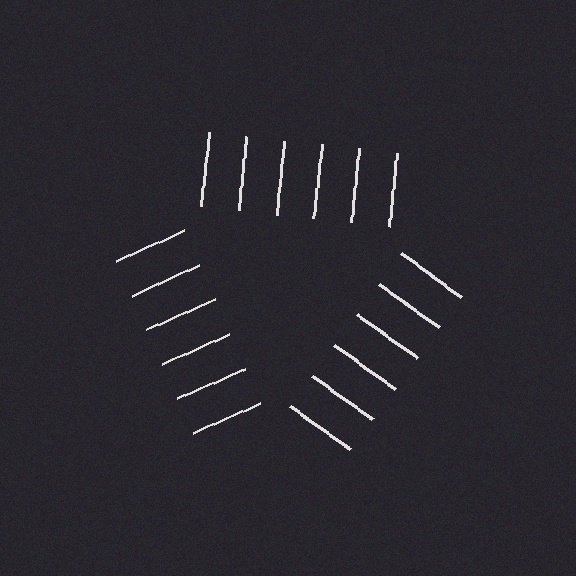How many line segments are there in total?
18 — 6 along each of the 3 edges.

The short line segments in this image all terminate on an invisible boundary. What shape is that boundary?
An illusory triangle — the line segments terminate on its edges but no continuous stroke is drawn.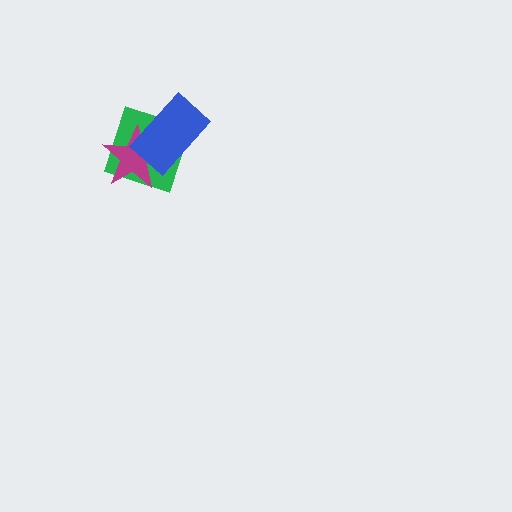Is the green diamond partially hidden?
Yes, it is partially covered by another shape.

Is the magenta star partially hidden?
Yes, it is partially covered by another shape.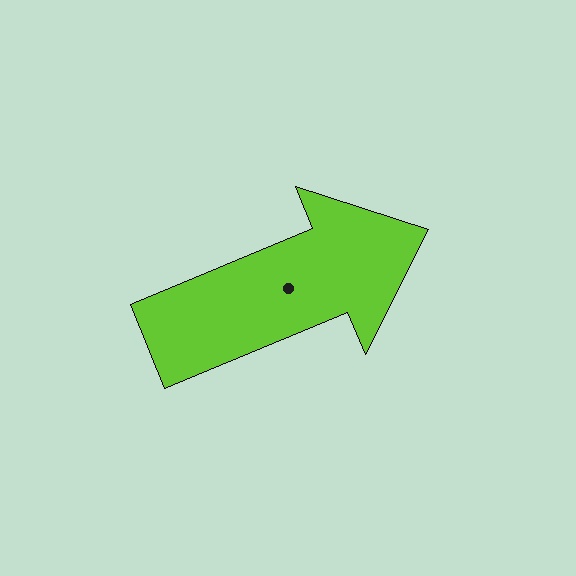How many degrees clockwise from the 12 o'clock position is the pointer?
Approximately 67 degrees.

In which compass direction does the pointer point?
Northeast.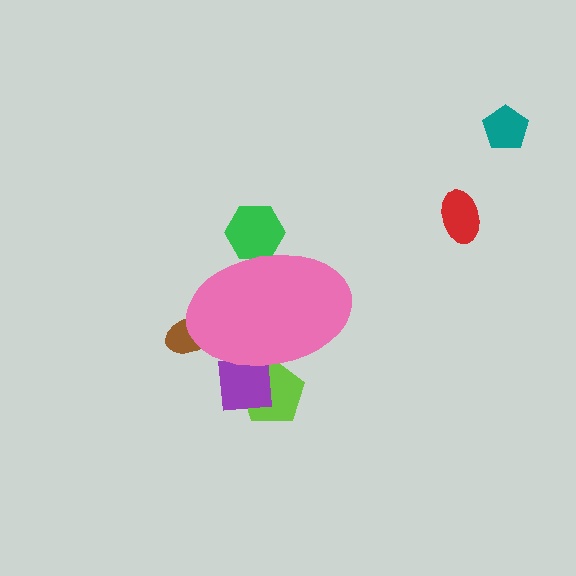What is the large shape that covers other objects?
A pink ellipse.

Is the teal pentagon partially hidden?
No, the teal pentagon is fully visible.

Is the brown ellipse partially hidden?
Yes, the brown ellipse is partially hidden behind the pink ellipse.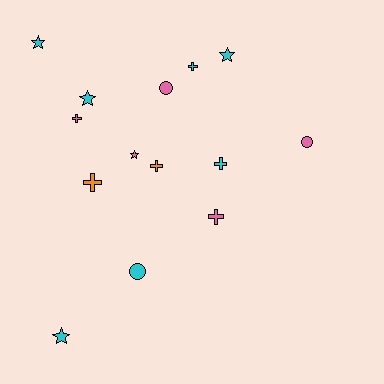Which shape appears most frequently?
Cross, with 6 objects.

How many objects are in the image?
There are 14 objects.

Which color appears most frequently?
Cyan, with 7 objects.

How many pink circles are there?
There are 2 pink circles.